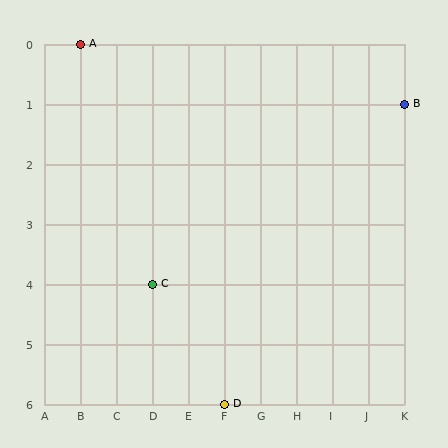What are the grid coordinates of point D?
Point D is at grid coordinates (F, 6).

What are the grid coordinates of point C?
Point C is at grid coordinates (D, 4).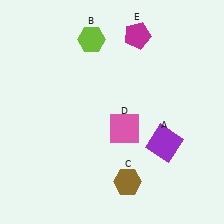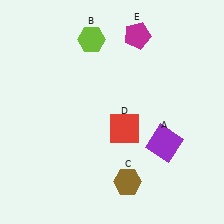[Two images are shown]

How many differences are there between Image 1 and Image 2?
There is 1 difference between the two images.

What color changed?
The square (D) changed from pink in Image 1 to red in Image 2.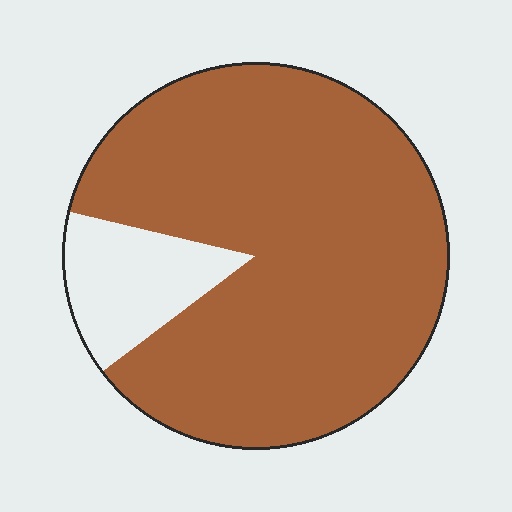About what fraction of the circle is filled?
About seven eighths (7/8).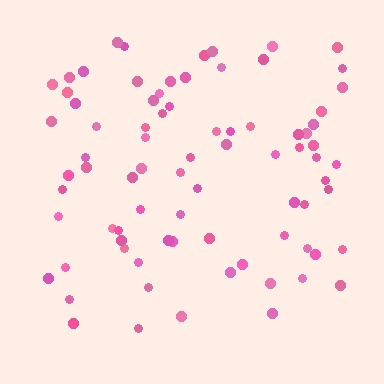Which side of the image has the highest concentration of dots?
The top.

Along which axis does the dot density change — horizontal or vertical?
Vertical.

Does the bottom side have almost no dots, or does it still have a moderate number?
Still a moderate number, just noticeably fewer than the top.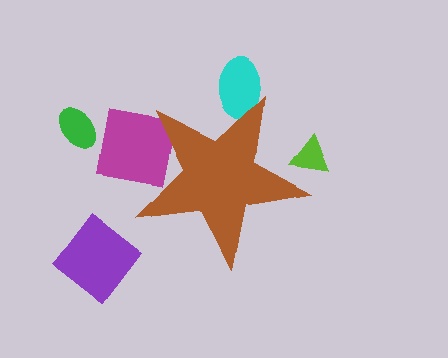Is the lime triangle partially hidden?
Yes, the lime triangle is partially hidden behind the brown star.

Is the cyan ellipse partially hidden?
Yes, the cyan ellipse is partially hidden behind the brown star.